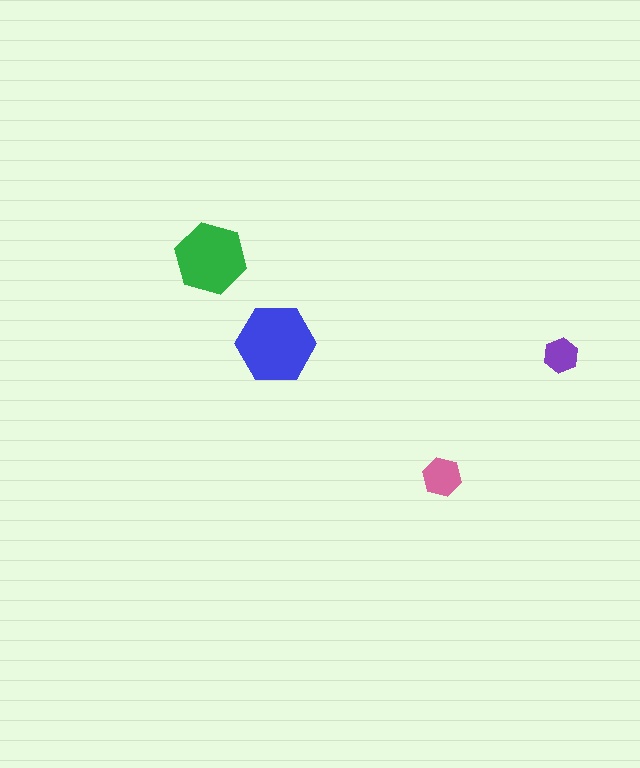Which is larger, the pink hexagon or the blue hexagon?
The blue one.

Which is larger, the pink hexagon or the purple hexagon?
The pink one.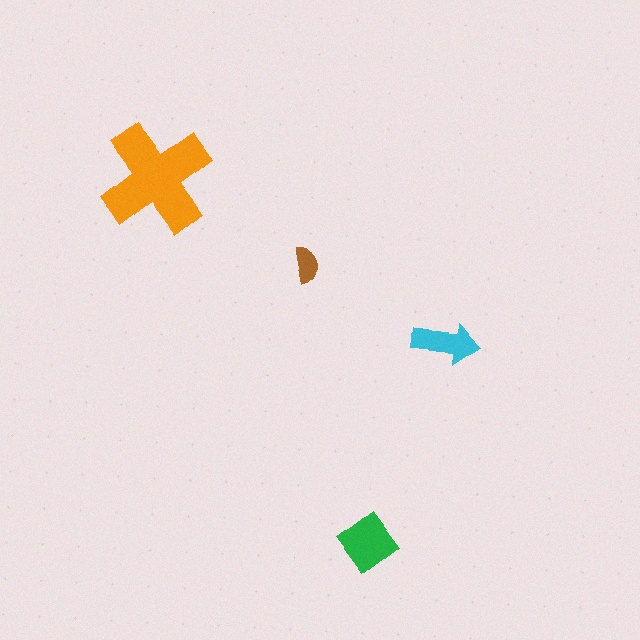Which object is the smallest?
The brown semicircle.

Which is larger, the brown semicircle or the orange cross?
The orange cross.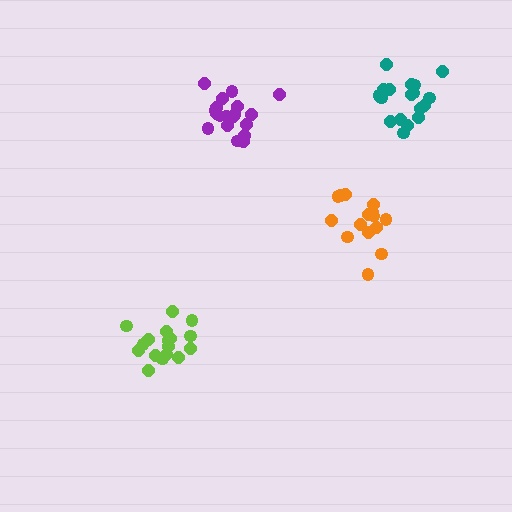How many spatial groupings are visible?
There are 4 spatial groupings.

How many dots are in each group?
Group 1: 18 dots, Group 2: 17 dots, Group 3: 21 dots, Group 4: 15 dots (71 total).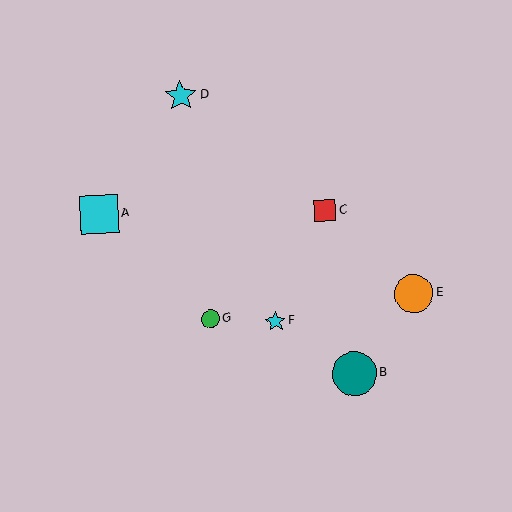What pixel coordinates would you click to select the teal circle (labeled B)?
Click at (354, 374) to select the teal circle B.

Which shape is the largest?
The teal circle (labeled B) is the largest.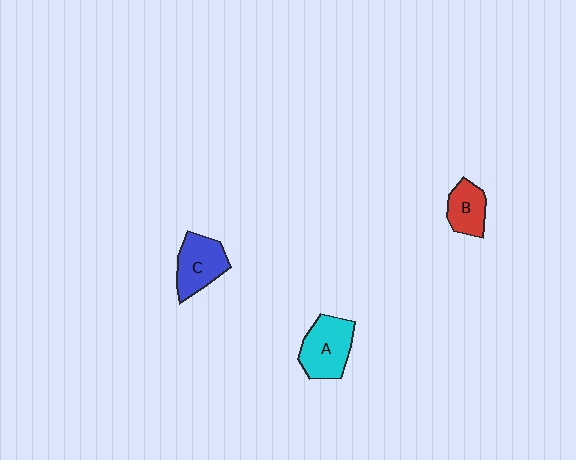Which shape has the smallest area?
Shape B (red).